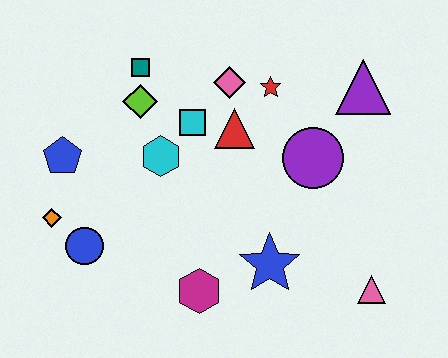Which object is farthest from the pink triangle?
The blue pentagon is farthest from the pink triangle.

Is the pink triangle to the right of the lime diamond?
Yes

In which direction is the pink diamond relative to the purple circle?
The pink diamond is to the left of the purple circle.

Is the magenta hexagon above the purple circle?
No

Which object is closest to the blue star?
The magenta hexagon is closest to the blue star.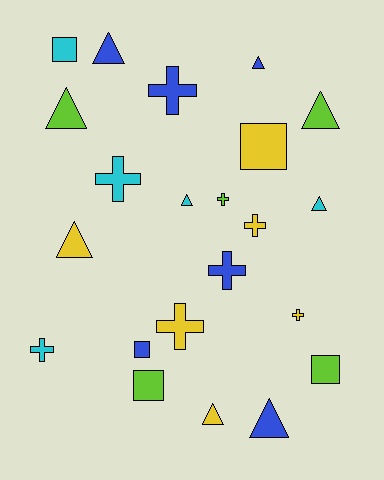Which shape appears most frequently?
Triangle, with 9 objects.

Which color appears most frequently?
Blue, with 6 objects.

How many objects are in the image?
There are 22 objects.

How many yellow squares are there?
There is 1 yellow square.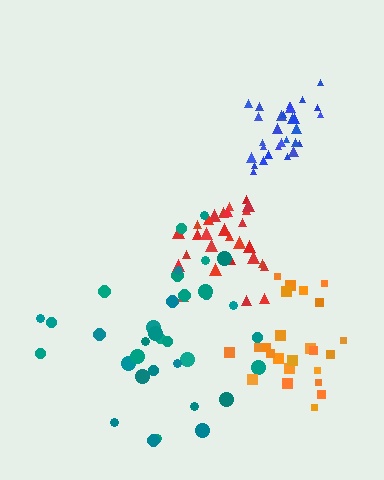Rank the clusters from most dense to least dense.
blue, red, orange, teal.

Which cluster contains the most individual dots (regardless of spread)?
Teal (35).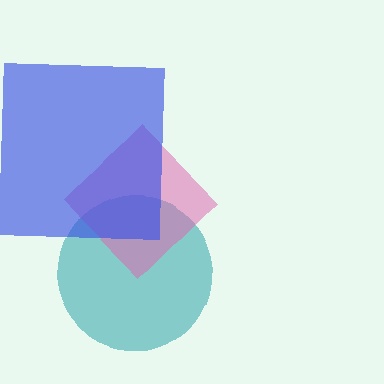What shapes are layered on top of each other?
The layered shapes are: a teal circle, a pink diamond, a blue square.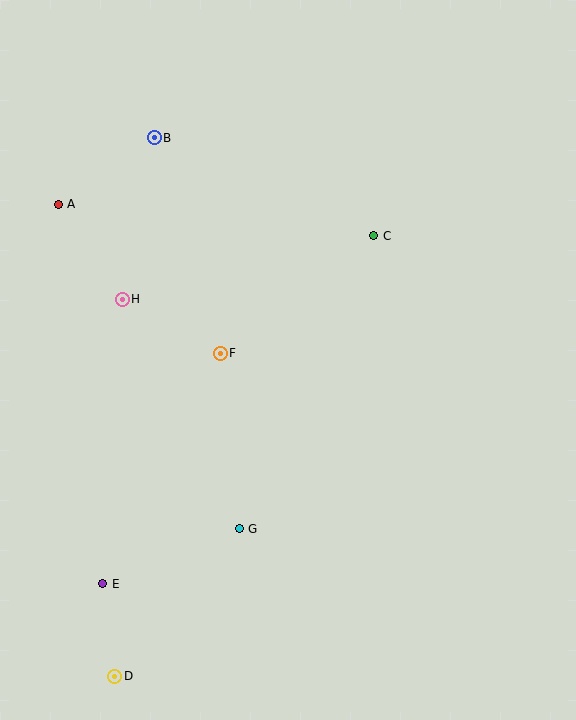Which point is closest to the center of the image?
Point F at (220, 353) is closest to the center.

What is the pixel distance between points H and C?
The distance between H and C is 259 pixels.